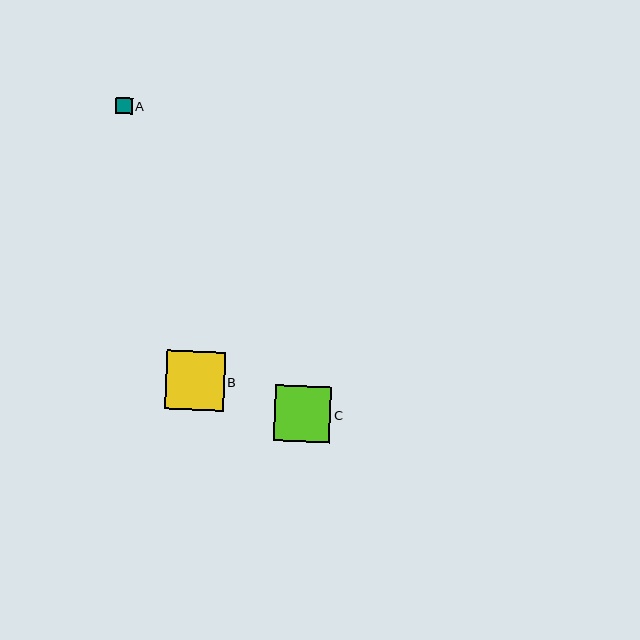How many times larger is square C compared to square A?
Square C is approximately 3.5 times the size of square A.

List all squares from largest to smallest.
From largest to smallest: B, C, A.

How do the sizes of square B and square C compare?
Square B and square C are approximately the same size.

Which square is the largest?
Square B is the largest with a size of approximately 59 pixels.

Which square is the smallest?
Square A is the smallest with a size of approximately 16 pixels.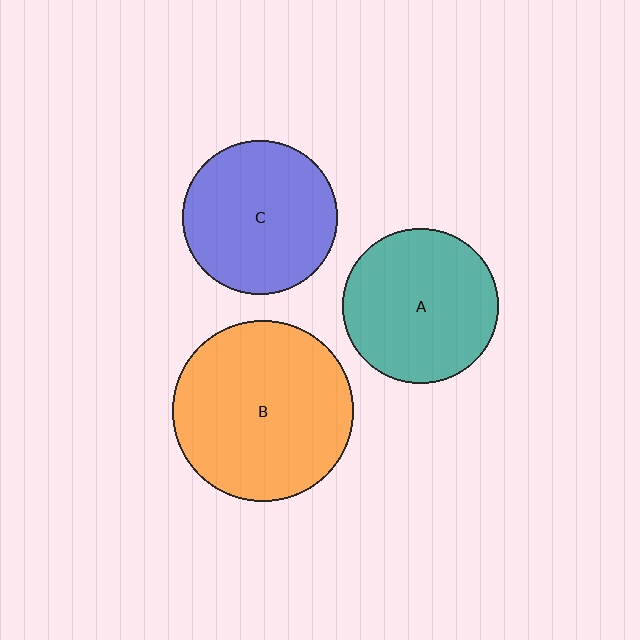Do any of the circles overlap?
No, none of the circles overlap.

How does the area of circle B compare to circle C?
Approximately 1.4 times.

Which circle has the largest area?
Circle B (orange).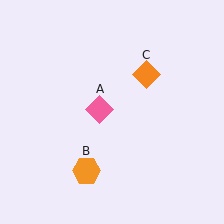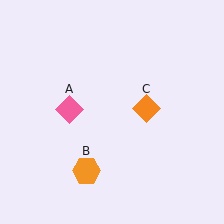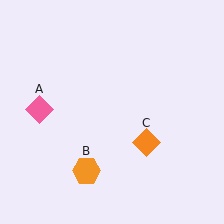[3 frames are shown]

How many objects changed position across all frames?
2 objects changed position: pink diamond (object A), orange diamond (object C).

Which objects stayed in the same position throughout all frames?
Orange hexagon (object B) remained stationary.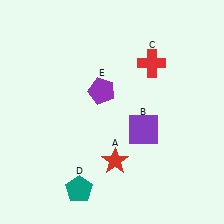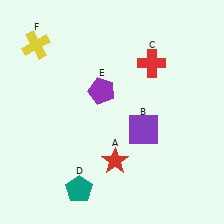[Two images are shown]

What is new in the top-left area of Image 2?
A yellow cross (F) was added in the top-left area of Image 2.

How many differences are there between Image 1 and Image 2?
There is 1 difference between the two images.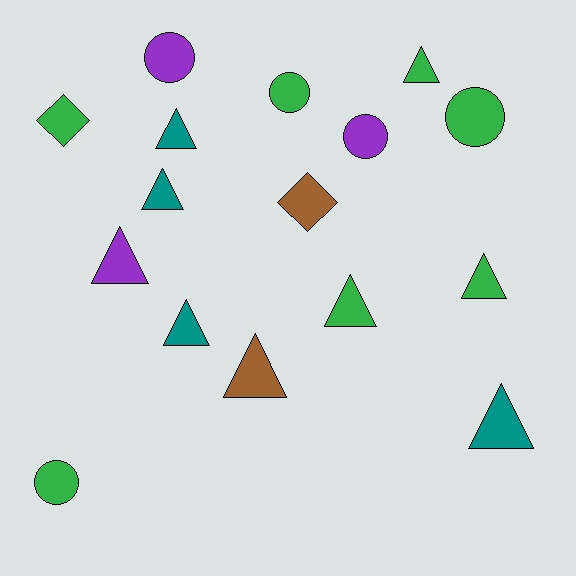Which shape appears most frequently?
Triangle, with 9 objects.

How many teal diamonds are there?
There are no teal diamonds.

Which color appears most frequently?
Green, with 7 objects.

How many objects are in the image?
There are 16 objects.